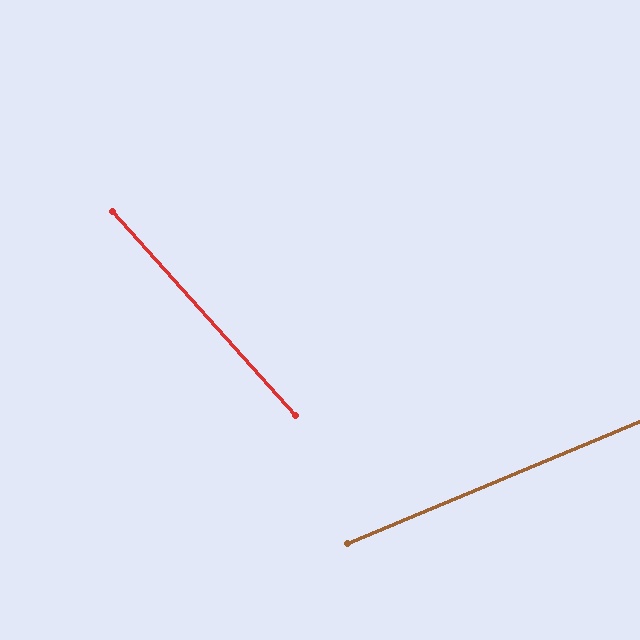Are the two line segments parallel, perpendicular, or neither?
Neither parallel nor perpendicular — they differ by about 71°.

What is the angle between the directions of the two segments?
Approximately 71 degrees.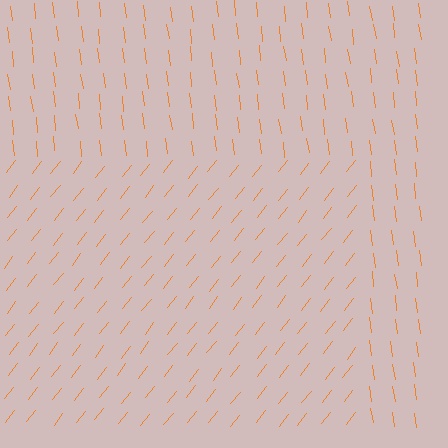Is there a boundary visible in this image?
Yes, there is a texture boundary formed by a change in line orientation.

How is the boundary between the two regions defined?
The boundary is defined purely by a change in line orientation (approximately 45 degrees difference). All lines are the same color and thickness.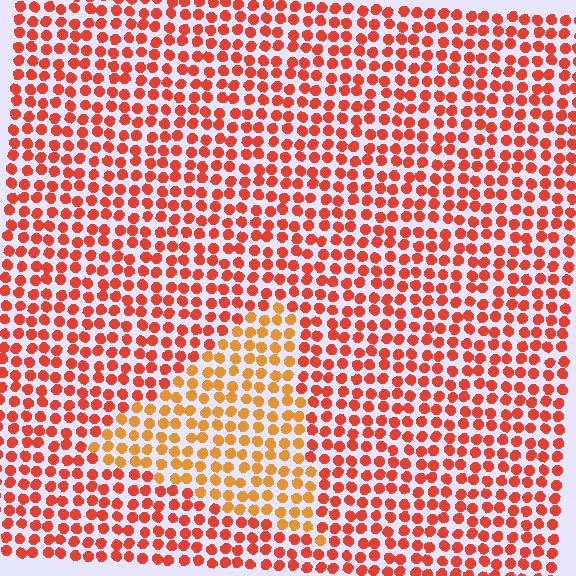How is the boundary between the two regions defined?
The boundary is defined purely by a slight shift in hue (about 28 degrees). Spacing, size, and orientation are identical on both sides.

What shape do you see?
I see a triangle.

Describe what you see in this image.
The image is filled with small red elements in a uniform arrangement. A triangle-shaped region is visible where the elements are tinted to a slightly different hue, forming a subtle color boundary.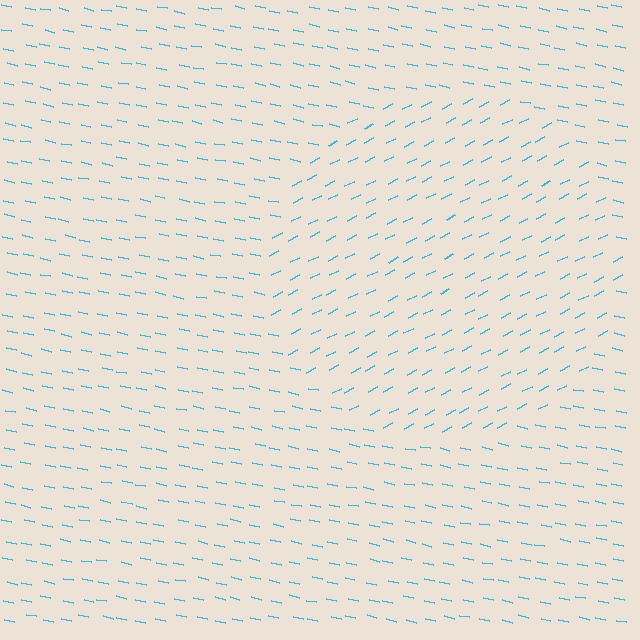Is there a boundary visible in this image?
Yes, there is a texture boundary formed by a change in line orientation.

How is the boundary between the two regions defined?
The boundary is defined purely by a change in line orientation (approximately 39 degrees difference). All lines are the same color and thickness.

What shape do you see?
I see a circle.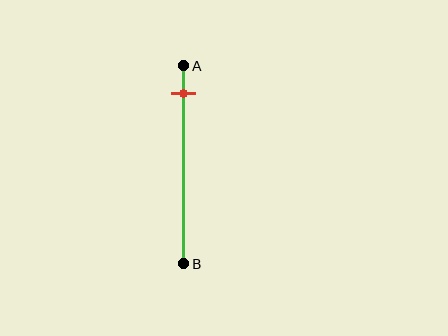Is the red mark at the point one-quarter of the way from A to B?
No, the mark is at about 15% from A, not at the 25% one-quarter point.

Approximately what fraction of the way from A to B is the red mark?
The red mark is approximately 15% of the way from A to B.